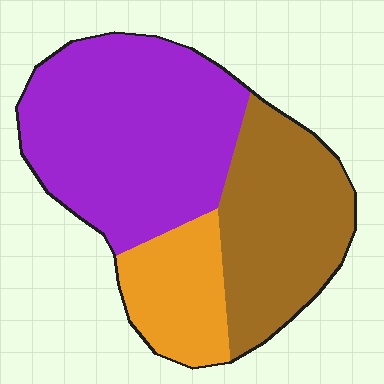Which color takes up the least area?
Orange, at roughly 15%.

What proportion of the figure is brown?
Brown covers 33% of the figure.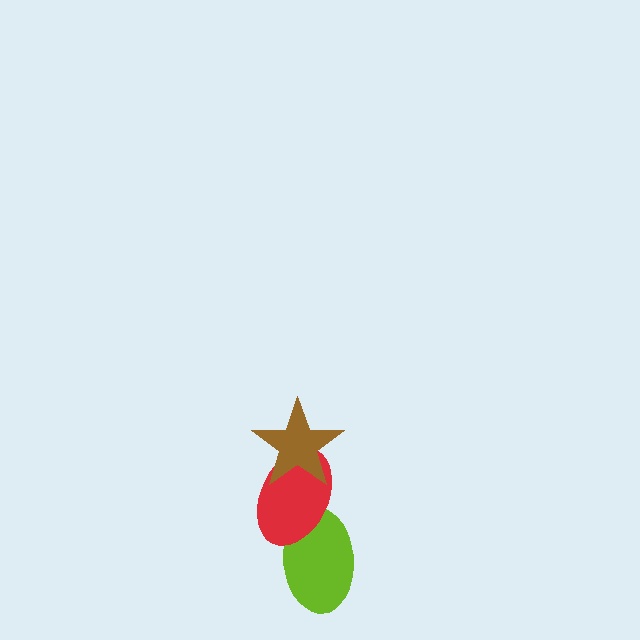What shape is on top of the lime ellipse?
The red ellipse is on top of the lime ellipse.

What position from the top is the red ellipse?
The red ellipse is 2nd from the top.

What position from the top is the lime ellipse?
The lime ellipse is 3rd from the top.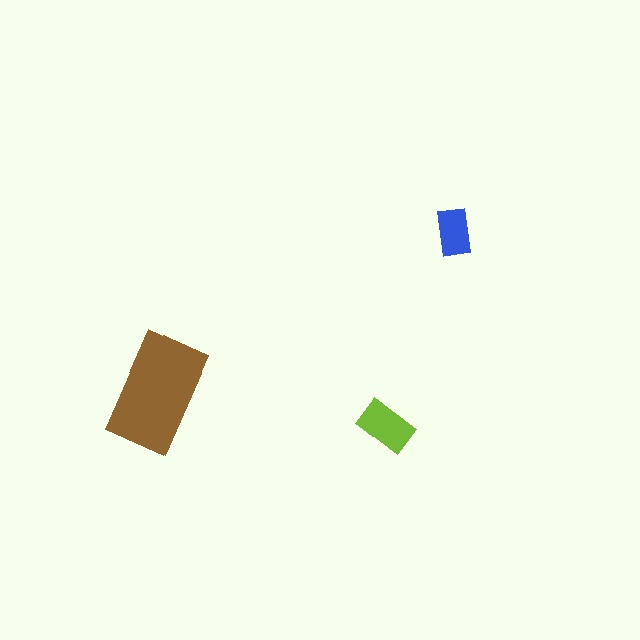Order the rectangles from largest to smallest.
the brown one, the lime one, the blue one.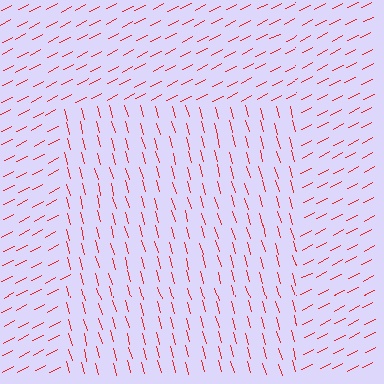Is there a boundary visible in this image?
Yes, there is a texture boundary formed by a change in line orientation.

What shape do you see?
I see a rectangle.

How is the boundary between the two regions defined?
The boundary is defined purely by a change in line orientation (approximately 79 degrees difference). All lines are the same color and thickness.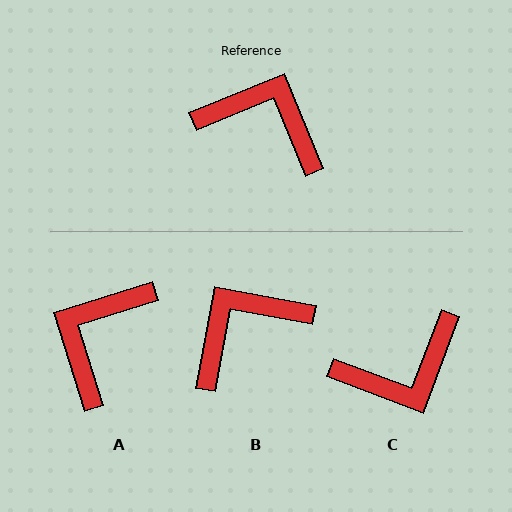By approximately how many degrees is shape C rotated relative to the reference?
Approximately 133 degrees clockwise.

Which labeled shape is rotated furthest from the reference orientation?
C, about 133 degrees away.